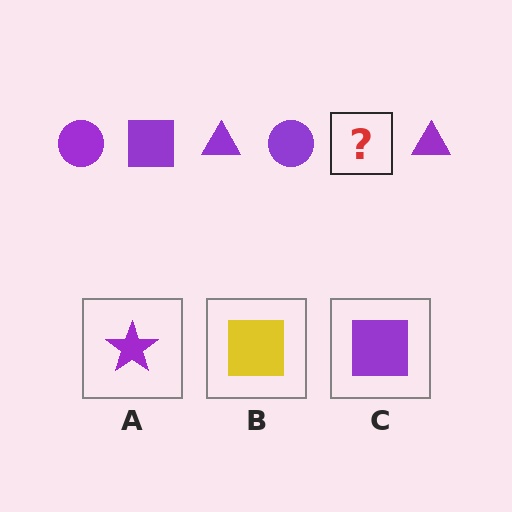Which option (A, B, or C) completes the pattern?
C.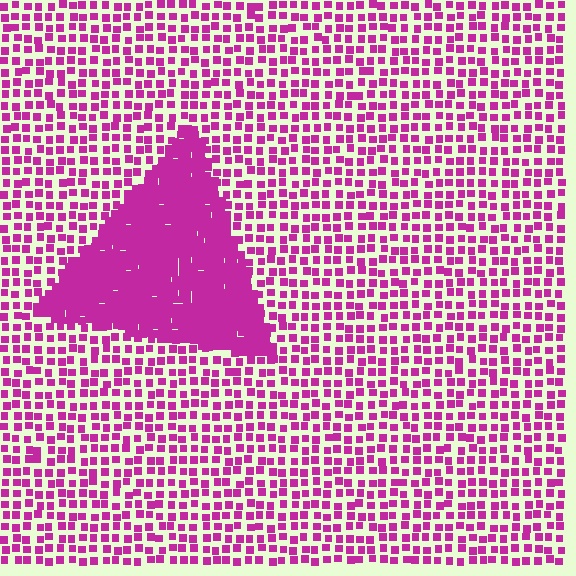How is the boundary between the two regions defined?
The boundary is defined by a change in element density (approximately 2.8x ratio). All elements are the same color, size, and shape.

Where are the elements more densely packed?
The elements are more densely packed inside the triangle boundary.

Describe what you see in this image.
The image contains small magenta elements arranged at two different densities. A triangle-shaped region is visible where the elements are more densely packed than the surrounding area.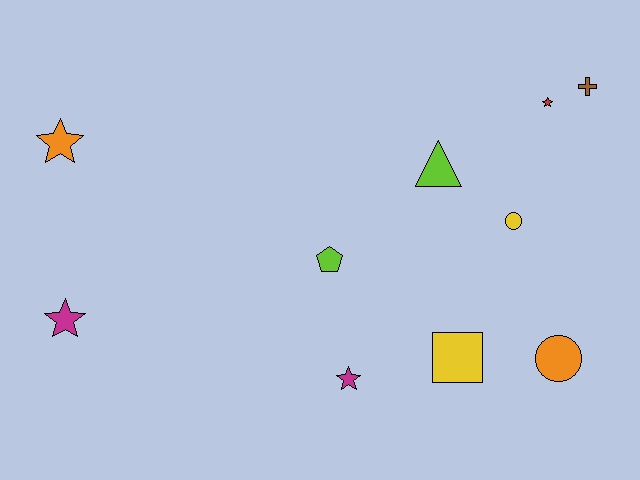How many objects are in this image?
There are 10 objects.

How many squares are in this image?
There is 1 square.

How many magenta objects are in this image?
There are 2 magenta objects.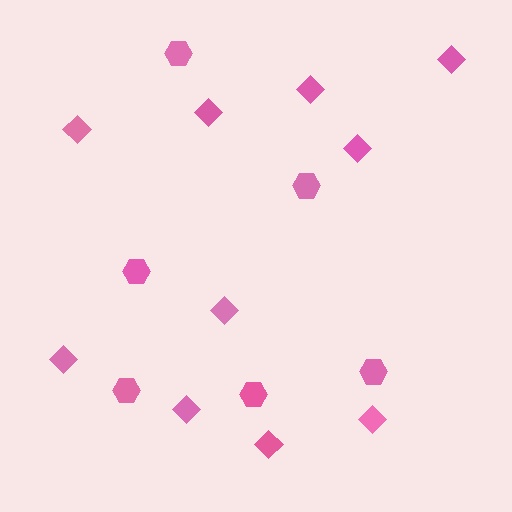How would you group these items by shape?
There are 2 groups: one group of hexagons (6) and one group of diamonds (10).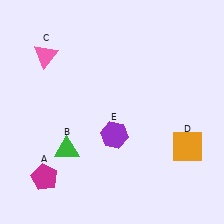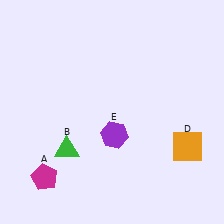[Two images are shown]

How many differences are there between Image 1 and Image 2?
There is 1 difference between the two images.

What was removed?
The pink triangle (C) was removed in Image 2.